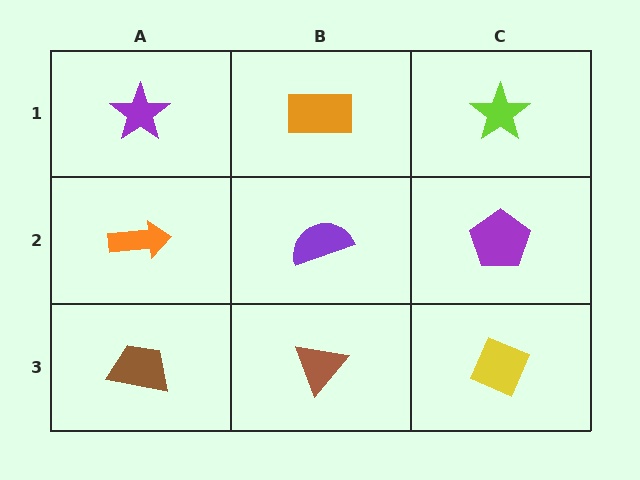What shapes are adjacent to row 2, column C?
A lime star (row 1, column C), a yellow diamond (row 3, column C), a purple semicircle (row 2, column B).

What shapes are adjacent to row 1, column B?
A purple semicircle (row 2, column B), a purple star (row 1, column A), a lime star (row 1, column C).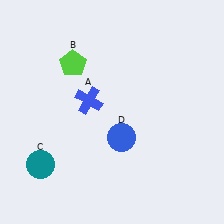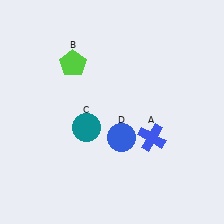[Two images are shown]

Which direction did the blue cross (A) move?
The blue cross (A) moved right.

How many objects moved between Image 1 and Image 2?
2 objects moved between the two images.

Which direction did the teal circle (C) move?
The teal circle (C) moved right.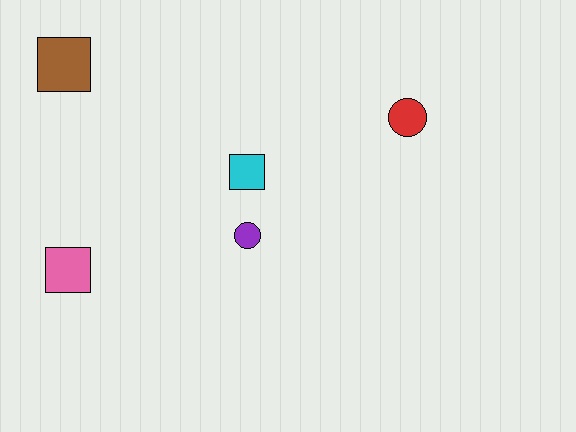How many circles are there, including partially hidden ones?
There are 2 circles.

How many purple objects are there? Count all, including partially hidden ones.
There is 1 purple object.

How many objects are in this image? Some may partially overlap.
There are 5 objects.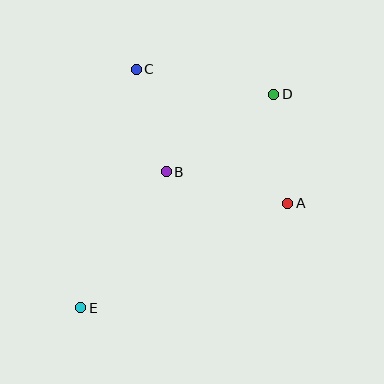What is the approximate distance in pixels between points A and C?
The distance between A and C is approximately 202 pixels.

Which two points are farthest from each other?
Points D and E are farthest from each other.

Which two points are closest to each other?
Points B and C are closest to each other.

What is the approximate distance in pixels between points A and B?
The distance between A and B is approximately 126 pixels.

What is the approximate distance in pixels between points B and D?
The distance between B and D is approximately 133 pixels.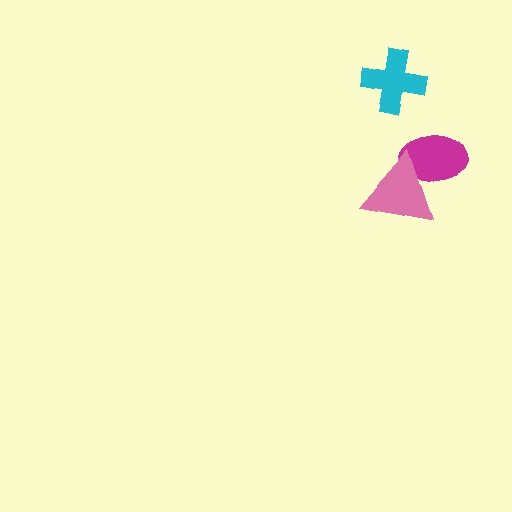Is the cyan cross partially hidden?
No, no other shape covers it.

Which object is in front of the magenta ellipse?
The pink triangle is in front of the magenta ellipse.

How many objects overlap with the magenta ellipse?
1 object overlaps with the magenta ellipse.